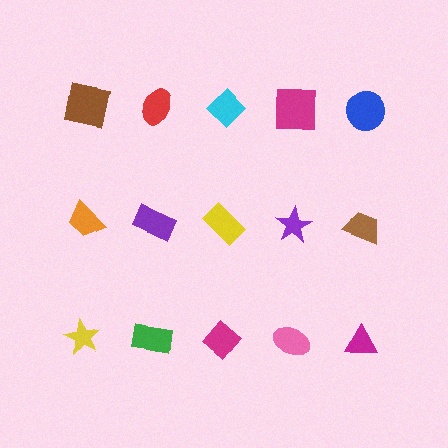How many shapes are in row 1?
5 shapes.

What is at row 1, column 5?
A blue circle.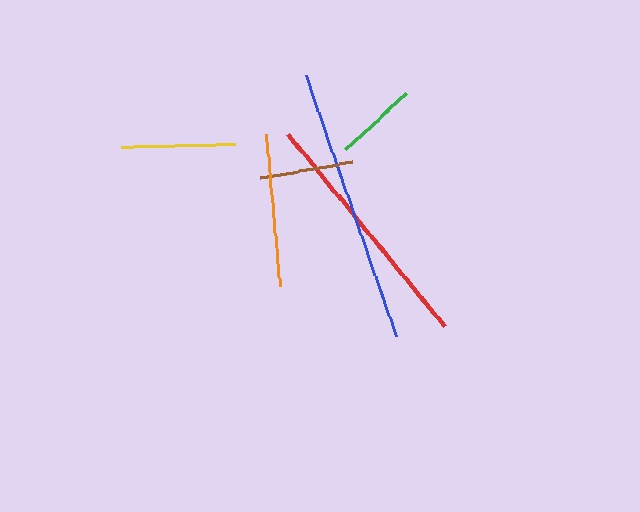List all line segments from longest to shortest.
From longest to shortest: blue, red, orange, yellow, brown, green.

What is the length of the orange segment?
The orange segment is approximately 152 pixels long.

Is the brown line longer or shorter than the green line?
The brown line is longer than the green line.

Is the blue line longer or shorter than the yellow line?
The blue line is longer than the yellow line.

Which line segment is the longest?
The blue line is the longest at approximately 275 pixels.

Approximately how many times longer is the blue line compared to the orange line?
The blue line is approximately 1.8 times the length of the orange line.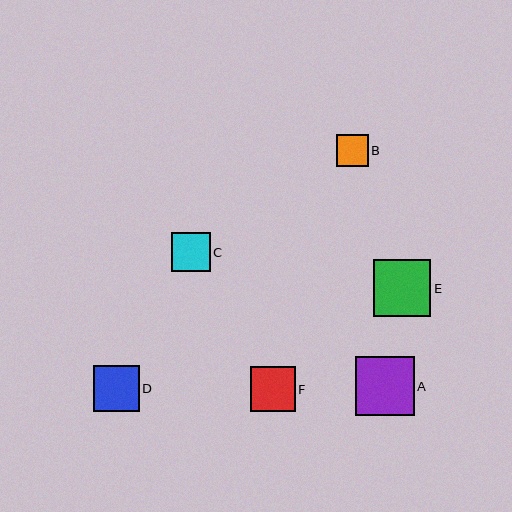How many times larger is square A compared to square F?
Square A is approximately 1.3 times the size of square F.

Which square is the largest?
Square A is the largest with a size of approximately 59 pixels.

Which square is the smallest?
Square B is the smallest with a size of approximately 32 pixels.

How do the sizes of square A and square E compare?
Square A and square E are approximately the same size.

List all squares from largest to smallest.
From largest to smallest: A, E, D, F, C, B.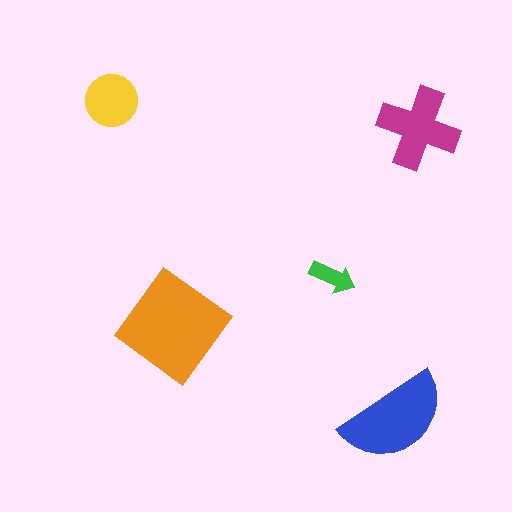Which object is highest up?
The yellow circle is topmost.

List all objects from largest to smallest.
The orange diamond, the blue semicircle, the magenta cross, the yellow circle, the green arrow.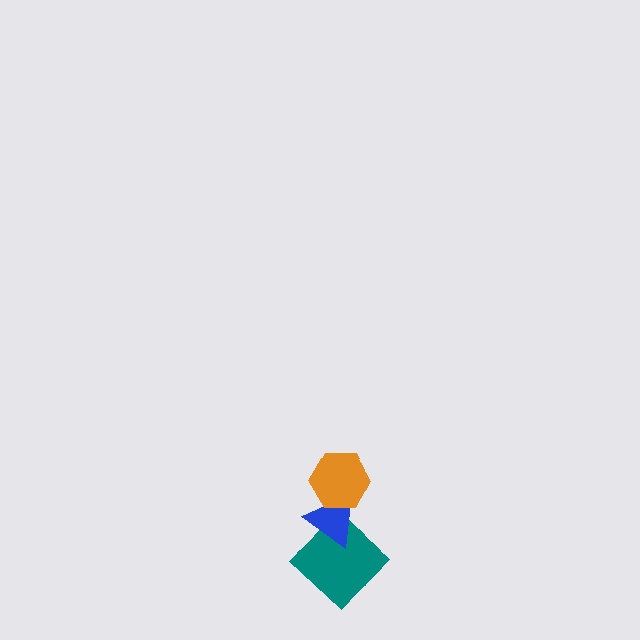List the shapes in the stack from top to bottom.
From top to bottom: the orange hexagon, the blue triangle, the teal diamond.